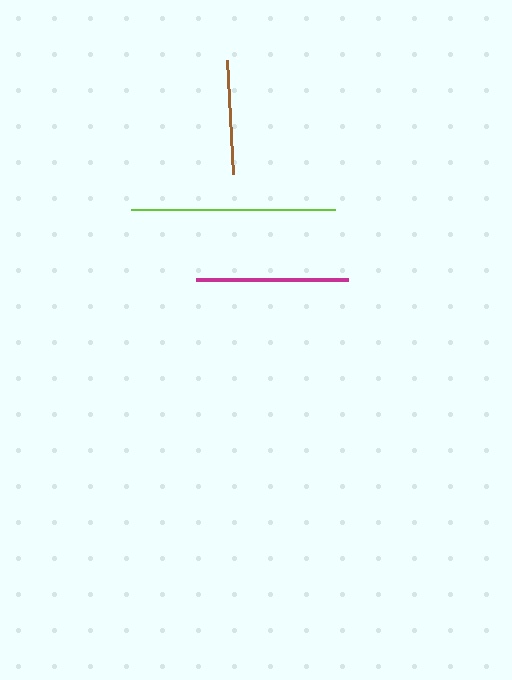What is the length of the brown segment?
The brown segment is approximately 114 pixels long.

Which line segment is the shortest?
The brown line is the shortest at approximately 114 pixels.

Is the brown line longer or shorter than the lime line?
The lime line is longer than the brown line.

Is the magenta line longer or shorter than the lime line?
The lime line is longer than the magenta line.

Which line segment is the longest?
The lime line is the longest at approximately 205 pixels.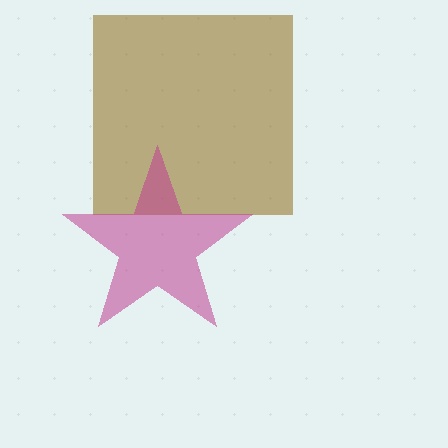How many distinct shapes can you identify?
There are 2 distinct shapes: a brown square, a magenta star.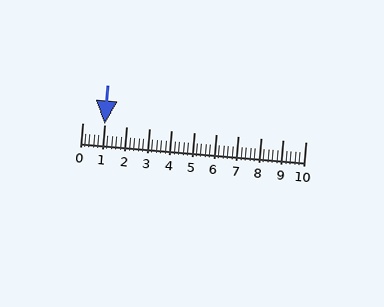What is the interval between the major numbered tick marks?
The major tick marks are spaced 1 units apart.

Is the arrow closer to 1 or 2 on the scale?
The arrow is closer to 1.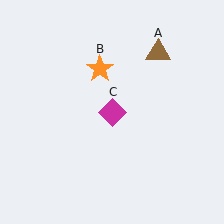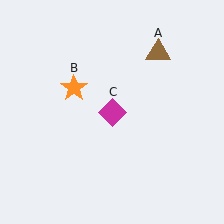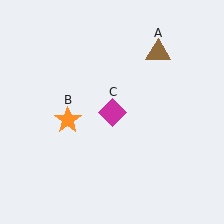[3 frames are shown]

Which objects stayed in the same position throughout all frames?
Brown triangle (object A) and magenta diamond (object C) remained stationary.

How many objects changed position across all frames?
1 object changed position: orange star (object B).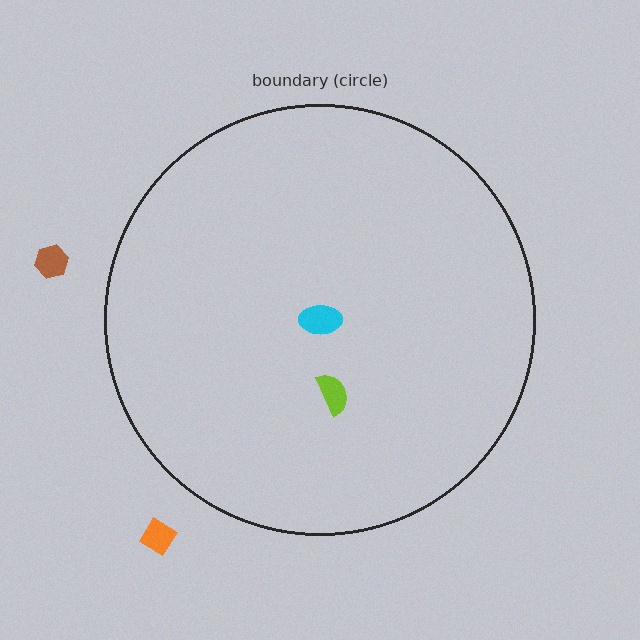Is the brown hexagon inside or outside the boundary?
Outside.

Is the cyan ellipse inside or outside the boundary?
Inside.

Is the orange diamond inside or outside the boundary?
Outside.